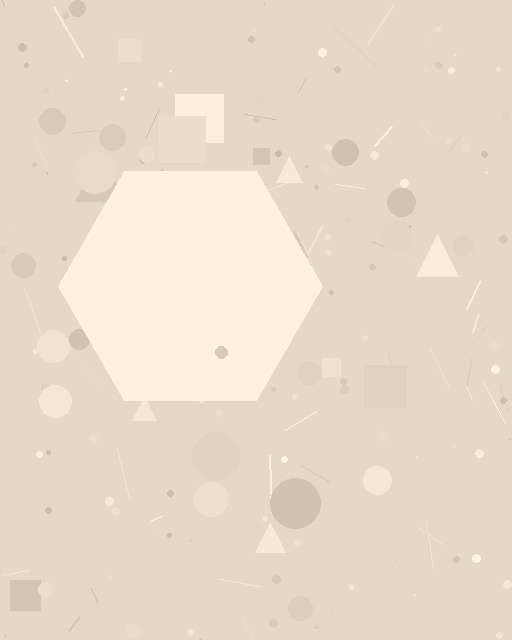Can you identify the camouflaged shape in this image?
The camouflaged shape is a hexagon.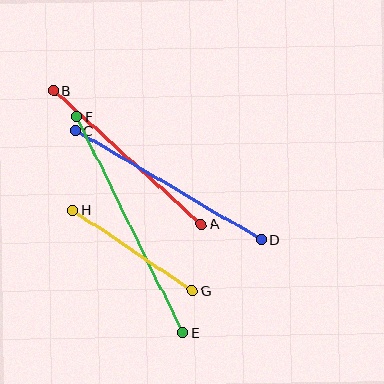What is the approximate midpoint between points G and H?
The midpoint is at approximately (133, 250) pixels.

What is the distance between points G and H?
The distance is approximately 144 pixels.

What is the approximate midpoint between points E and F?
The midpoint is at approximately (130, 225) pixels.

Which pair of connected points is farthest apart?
Points E and F are farthest apart.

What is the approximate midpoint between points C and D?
The midpoint is at approximately (168, 185) pixels.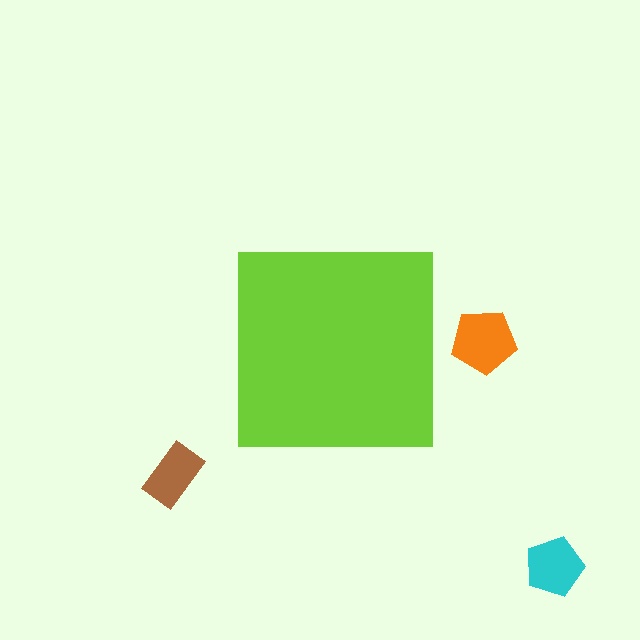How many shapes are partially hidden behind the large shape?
0 shapes are partially hidden.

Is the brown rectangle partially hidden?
No, the brown rectangle is fully visible.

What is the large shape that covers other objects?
A lime square.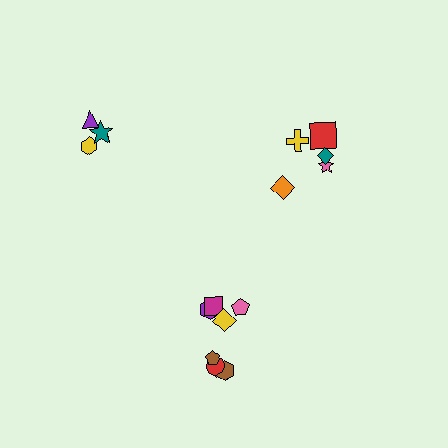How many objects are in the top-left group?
There are 3 objects.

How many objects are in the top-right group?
There are 6 objects.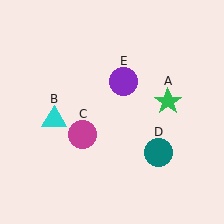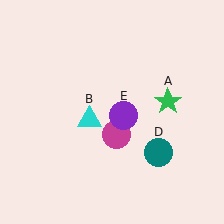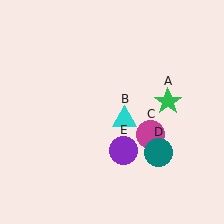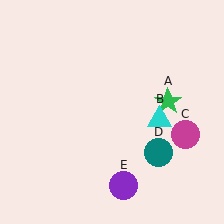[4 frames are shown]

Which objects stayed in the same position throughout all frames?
Green star (object A) and teal circle (object D) remained stationary.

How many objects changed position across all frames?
3 objects changed position: cyan triangle (object B), magenta circle (object C), purple circle (object E).